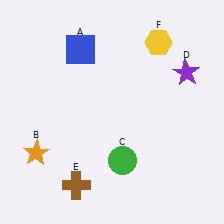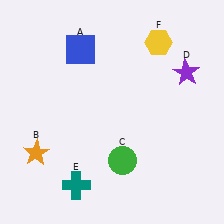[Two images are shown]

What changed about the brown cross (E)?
In Image 1, E is brown. In Image 2, it changed to teal.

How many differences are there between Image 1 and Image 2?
There is 1 difference between the two images.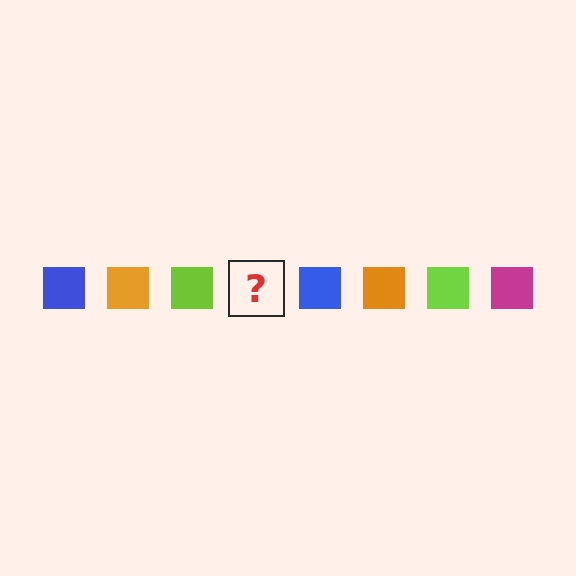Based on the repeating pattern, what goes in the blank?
The blank should be a magenta square.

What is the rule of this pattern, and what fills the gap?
The rule is that the pattern cycles through blue, orange, lime, magenta squares. The gap should be filled with a magenta square.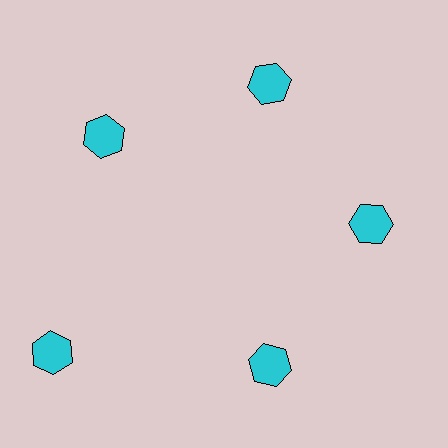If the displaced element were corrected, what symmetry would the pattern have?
It would have 5-fold rotational symmetry — the pattern would map onto itself every 72 degrees.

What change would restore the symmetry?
The symmetry would be restored by moving it inward, back onto the ring so that all 5 hexagons sit at equal angles and equal distance from the center.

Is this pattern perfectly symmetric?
No. The 5 cyan hexagons are arranged in a ring, but one element near the 8 o'clock position is pushed outward from the center, breaking the 5-fold rotational symmetry.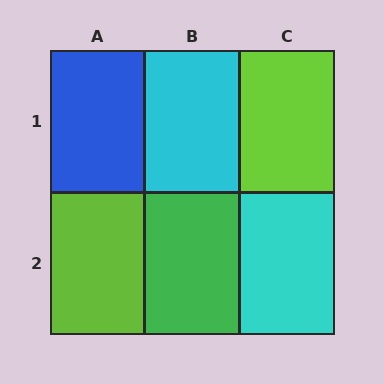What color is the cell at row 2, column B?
Green.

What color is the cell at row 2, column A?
Lime.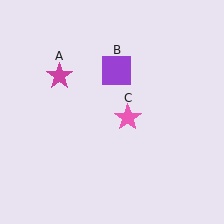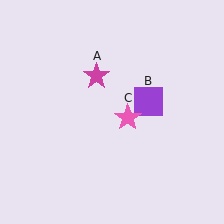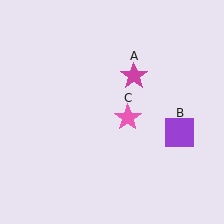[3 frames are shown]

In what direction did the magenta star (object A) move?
The magenta star (object A) moved right.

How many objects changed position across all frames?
2 objects changed position: magenta star (object A), purple square (object B).